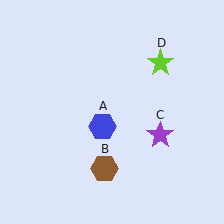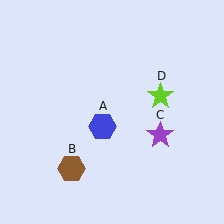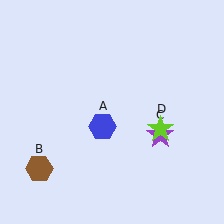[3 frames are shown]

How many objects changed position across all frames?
2 objects changed position: brown hexagon (object B), lime star (object D).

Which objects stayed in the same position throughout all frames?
Blue hexagon (object A) and purple star (object C) remained stationary.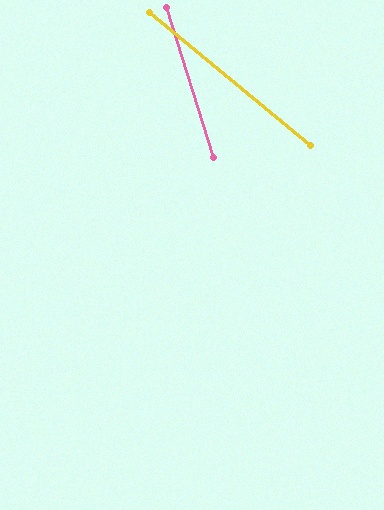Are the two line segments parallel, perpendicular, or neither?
Neither parallel nor perpendicular — they differ by about 33°.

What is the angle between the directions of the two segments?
Approximately 33 degrees.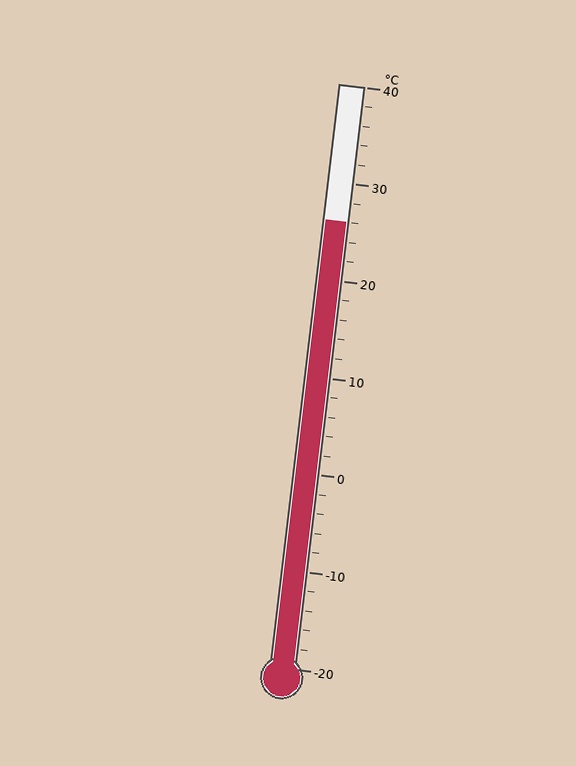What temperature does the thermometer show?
The thermometer shows approximately 26°C.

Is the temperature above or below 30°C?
The temperature is below 30°C.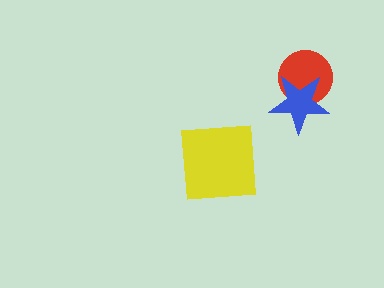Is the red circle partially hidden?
Yes, it is partially covered by another shape.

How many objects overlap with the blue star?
1 object overlaps with the blue star.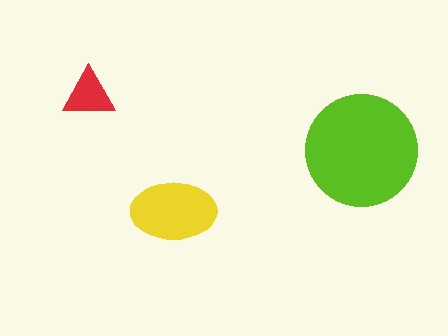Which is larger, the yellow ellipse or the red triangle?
The yellow ellipse.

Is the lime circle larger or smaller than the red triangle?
Larger.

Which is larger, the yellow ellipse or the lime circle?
The lime circle.